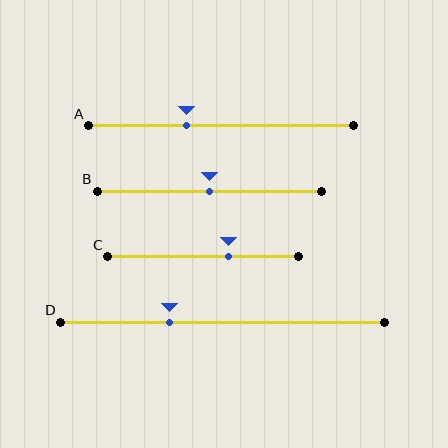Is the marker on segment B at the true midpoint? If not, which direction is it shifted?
Yes, the marker on segment B is at the true midpoint.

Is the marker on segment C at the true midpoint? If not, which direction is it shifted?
No, the marker on segment C is shifted to the right by about 13% of the segment length.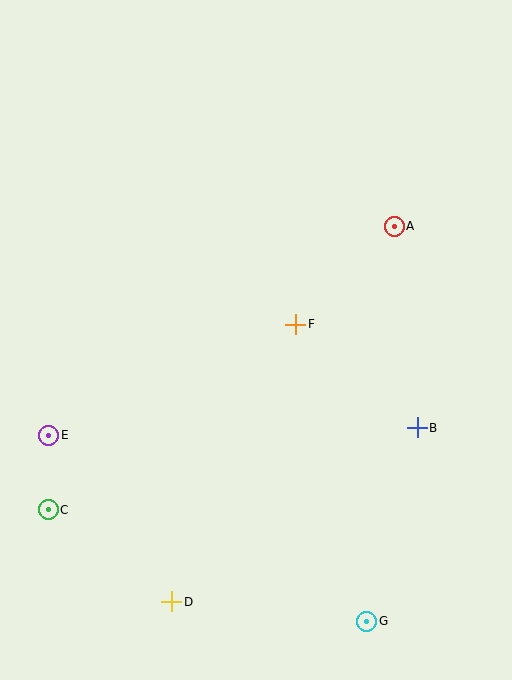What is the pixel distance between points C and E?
The distance between C and E is 75 pixels.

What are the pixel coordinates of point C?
Point C is at (48, 510).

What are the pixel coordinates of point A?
Point A is at (394, 226).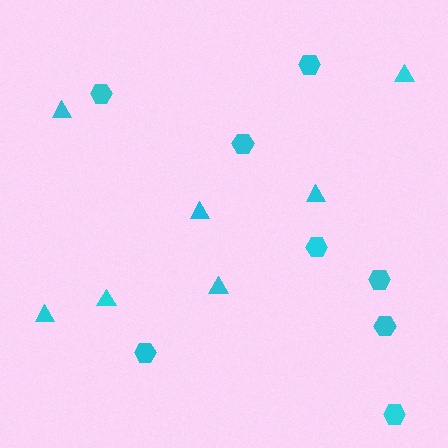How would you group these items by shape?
There are 2 groups: one group of triangles (7) and one group of hexagons (8).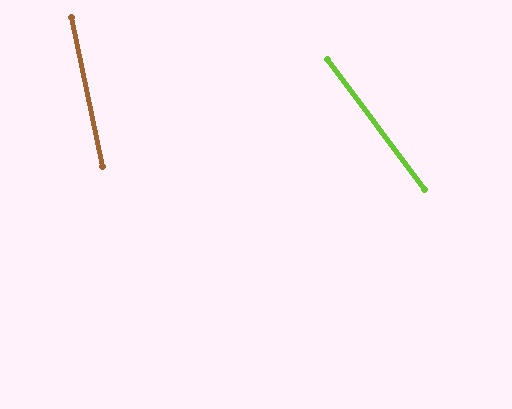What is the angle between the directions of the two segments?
Approximately 25 degrees.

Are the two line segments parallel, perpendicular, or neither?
Neither parallel nor perpendicular — they differ by about 25°.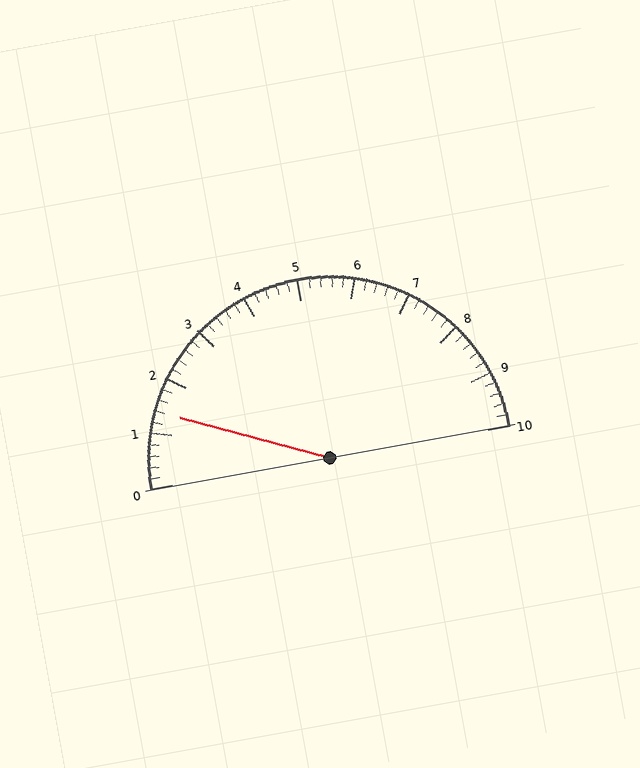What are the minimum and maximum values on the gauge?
The gauge ranges from 0 to 10.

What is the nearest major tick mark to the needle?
The nearest major tick mark is 1.